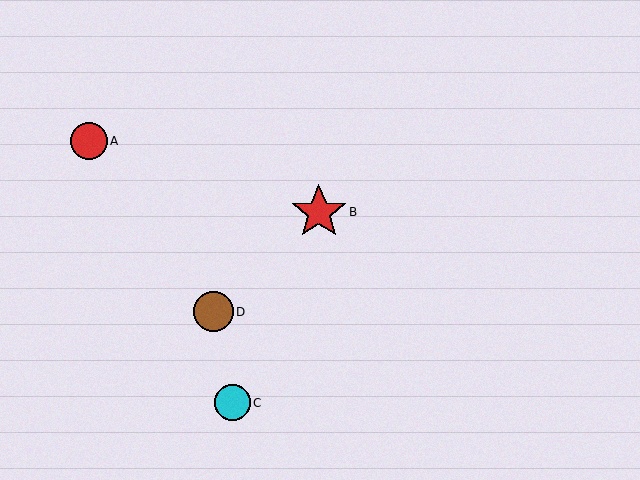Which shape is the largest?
The red star (labeled B) is the largest.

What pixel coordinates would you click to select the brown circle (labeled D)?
Click at (213, 312) to select the brown circle D.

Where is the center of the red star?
The center of the red star is at (319, 212).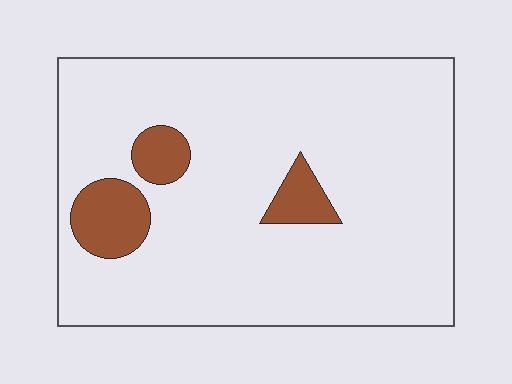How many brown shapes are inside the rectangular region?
3.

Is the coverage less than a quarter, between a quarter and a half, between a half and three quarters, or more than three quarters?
Less than a quarter.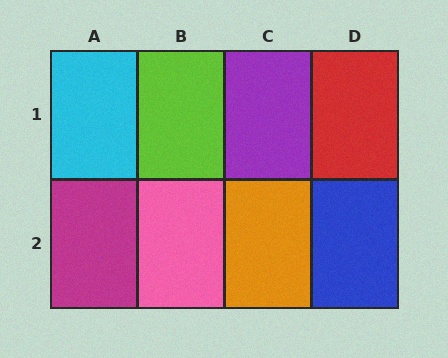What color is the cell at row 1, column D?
Red.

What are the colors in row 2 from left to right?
Magenta, pink, orange, blue.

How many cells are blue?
1 cell is blue.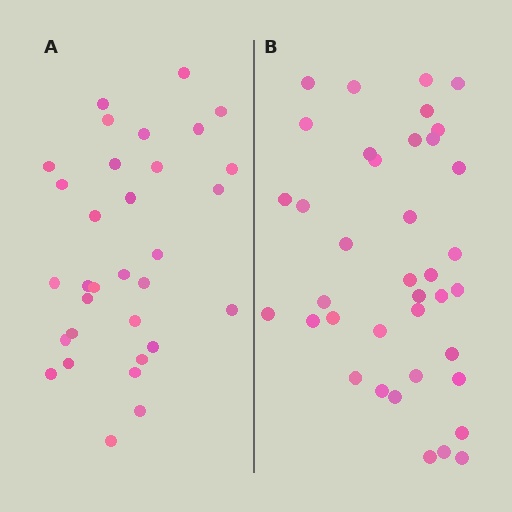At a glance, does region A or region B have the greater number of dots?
Region B (the right region) has more dots.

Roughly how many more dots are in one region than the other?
Region B has about 6 more dots than region A.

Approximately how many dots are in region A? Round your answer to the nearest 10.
About 30 dots. (The exact count is 32, which rounds to 30.)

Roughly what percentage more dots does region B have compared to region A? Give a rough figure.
About 20% more.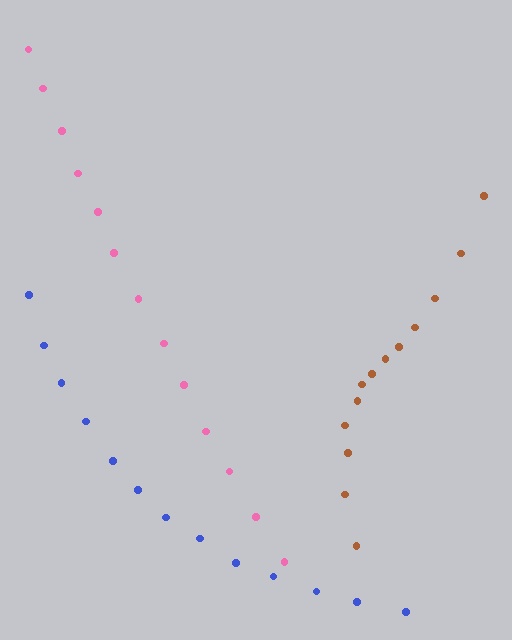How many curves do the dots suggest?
There are 3 distinct paths.